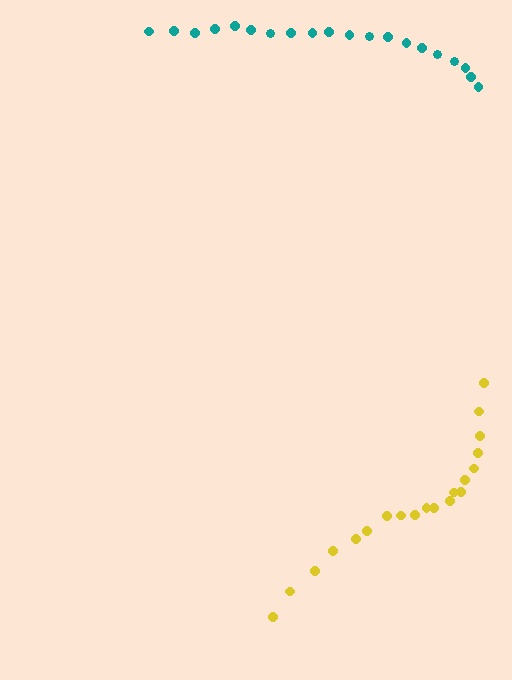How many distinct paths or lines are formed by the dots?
There are 2 distinct paths.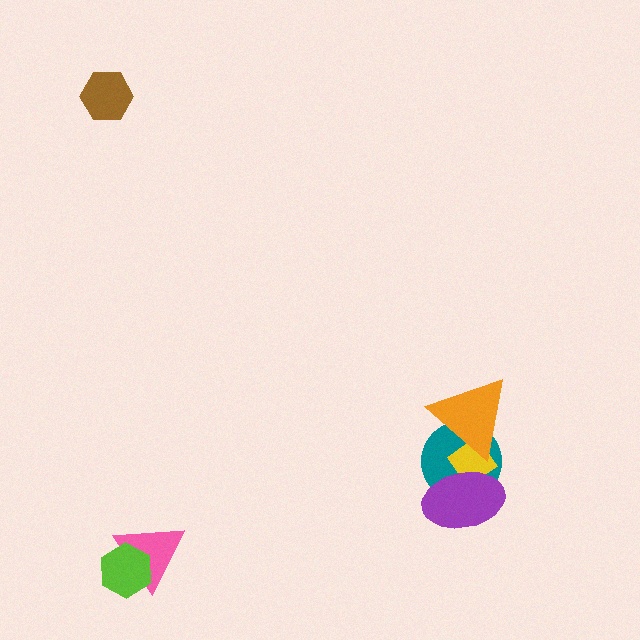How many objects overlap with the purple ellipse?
2 objects overlap with the purple ellipse.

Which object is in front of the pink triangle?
The lime hexagon is in front of the pink triangle.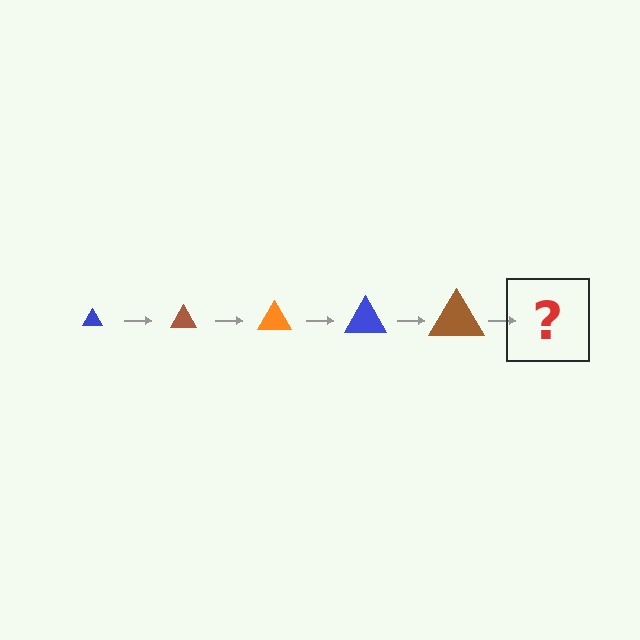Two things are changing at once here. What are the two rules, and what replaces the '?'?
The two rules are that the triangle grows larger each step and the color cycles through blue, brown, and orange. The '?' should be an orange triangle, larger than the previous one.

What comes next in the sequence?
The next element should be an orange triangle, larger than the previous one.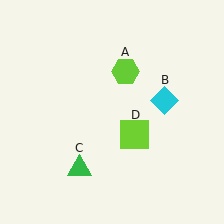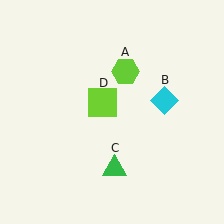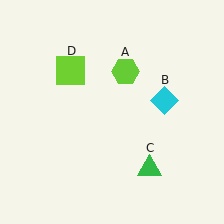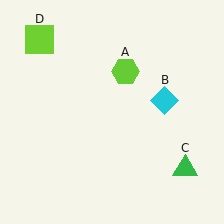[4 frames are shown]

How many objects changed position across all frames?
2 objects changed position: green triangle (object C), lime square (object D).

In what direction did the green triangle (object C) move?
The green triangle (object C) moved right.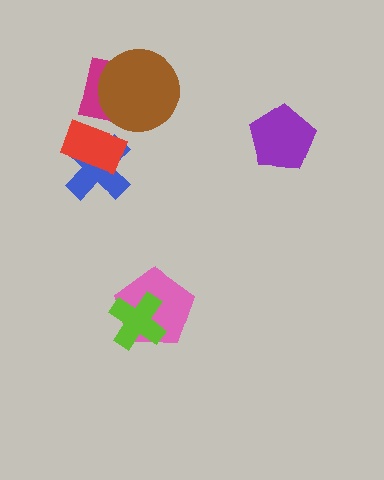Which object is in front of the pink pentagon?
The lime cross is in front of the pink pentagon.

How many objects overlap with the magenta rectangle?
1 object overlaps with the magenta rectangle.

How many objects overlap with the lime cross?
1 object overlaps with the lime cross.